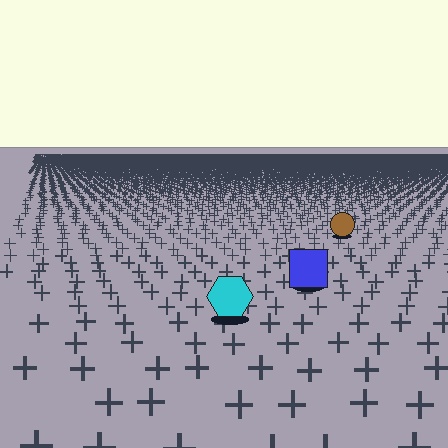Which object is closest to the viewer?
The cyan hexagon is closest. The texture marks near it are larger and more spread out.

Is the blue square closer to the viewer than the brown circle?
Yes. The blue square is closer — you can tell from the texture gradient: the ground texture is coarser near it.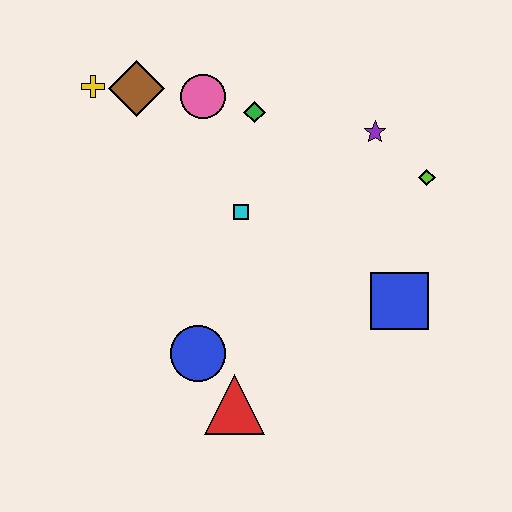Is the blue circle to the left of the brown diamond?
No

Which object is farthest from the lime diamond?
The yellow cross is farthest from the lime diamond.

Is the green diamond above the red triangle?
Yes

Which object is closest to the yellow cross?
The brown diamond is closest to the yellow cross.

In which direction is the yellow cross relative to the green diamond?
The yellow cross is to the left of the green diamond.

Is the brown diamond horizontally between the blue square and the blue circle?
No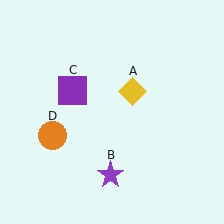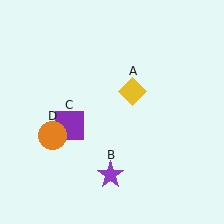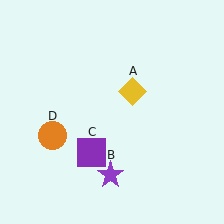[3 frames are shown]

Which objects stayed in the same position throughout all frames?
Yellow diamond (object A) and purple star (object B) and orange circle (object D) remained stationary.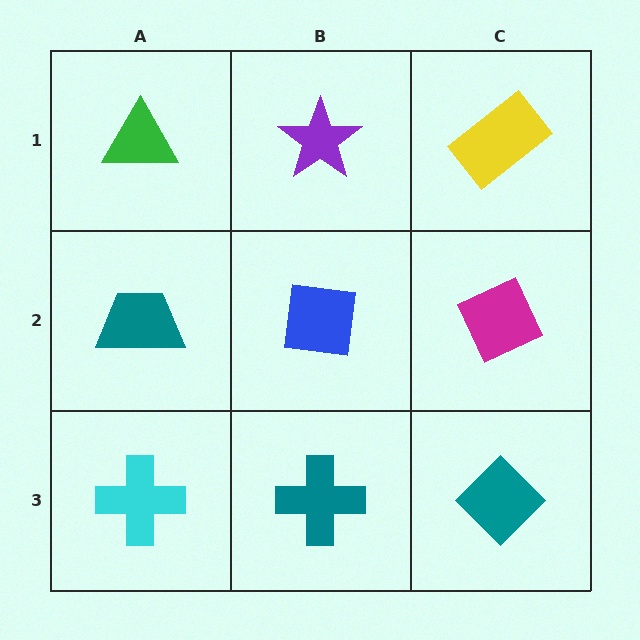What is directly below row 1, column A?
A teal trapezoid.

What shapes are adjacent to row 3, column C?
A magenta diamond (row 2, column C), a teal cross (row 3, column B).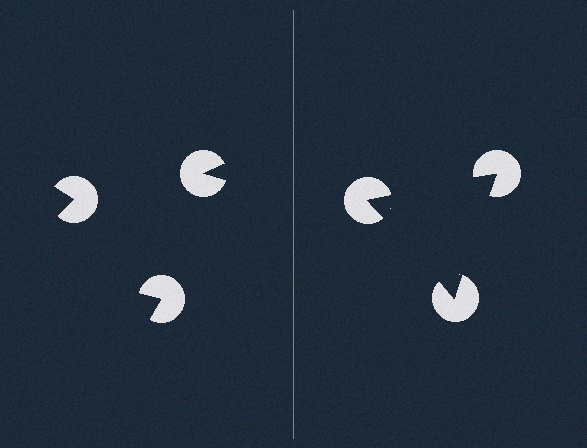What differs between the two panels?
The pac-man discs are positioned identically on both sides; only the wedge orientations differ. On the right they align to a triangle; on the left they are misaligned.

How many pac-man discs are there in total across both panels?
6 — 3 on each side.